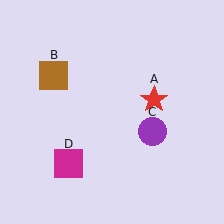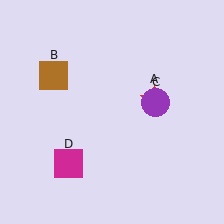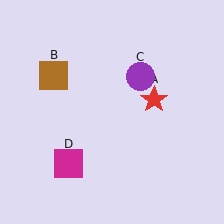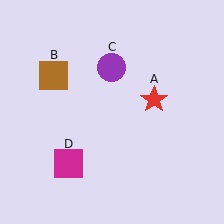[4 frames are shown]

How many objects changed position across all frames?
1 object changed position: purple circle (object C).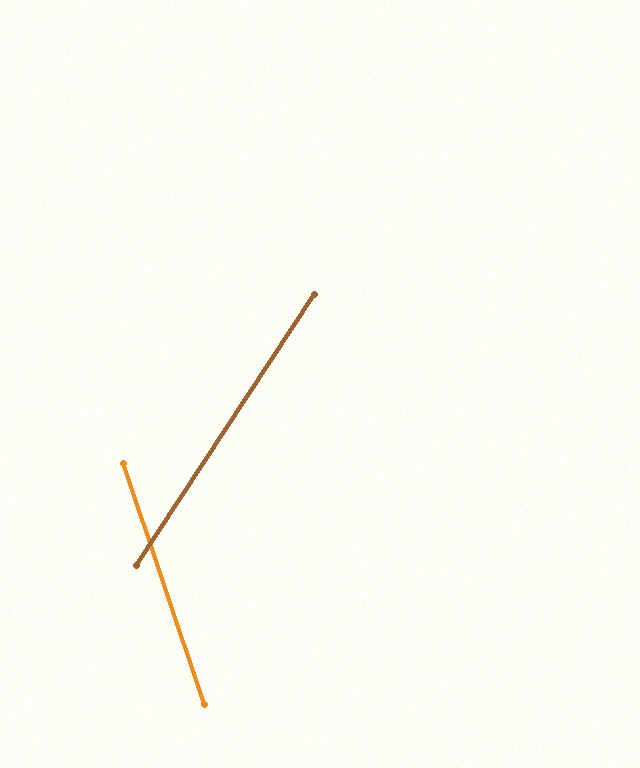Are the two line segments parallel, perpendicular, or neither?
Neither parallel nor perpendicular — they differ by about 52°.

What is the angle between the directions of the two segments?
Approximately 52 degrees.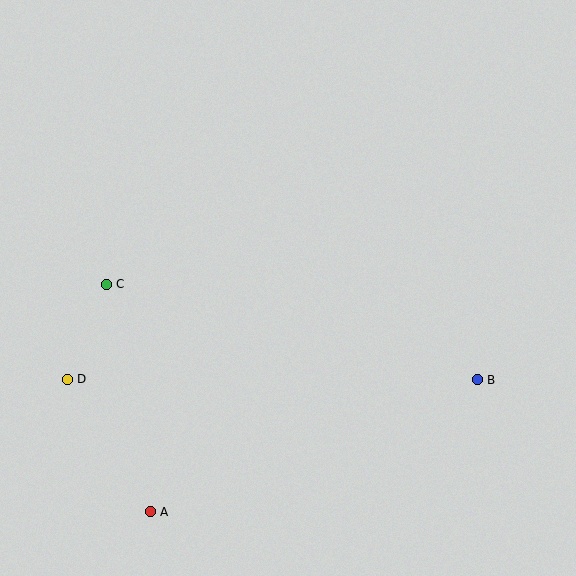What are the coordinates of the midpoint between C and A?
The midpoint between C and A is at (128, 398).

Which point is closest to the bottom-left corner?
Point A is closest to the bottom-left corner.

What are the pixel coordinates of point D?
Point D is at (67, 379).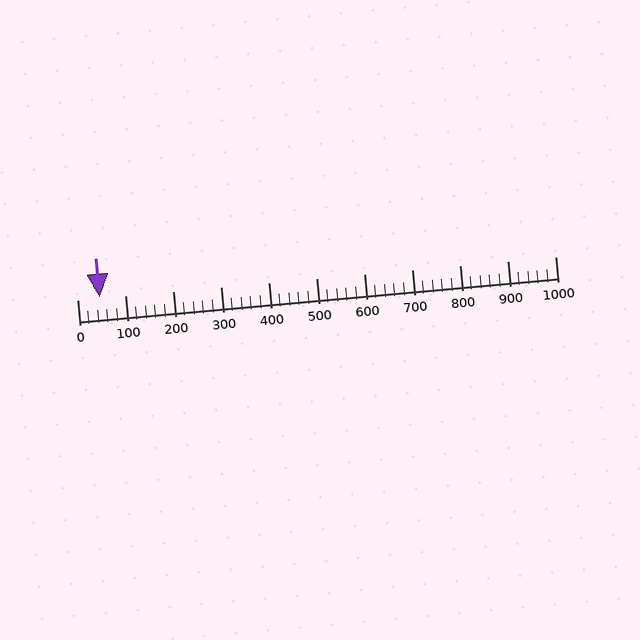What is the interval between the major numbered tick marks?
The major tick marks are spaced 100 units apart.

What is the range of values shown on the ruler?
The ruler shows values from 0 to 1000.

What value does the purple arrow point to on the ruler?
The purple arrow points to approximately 48.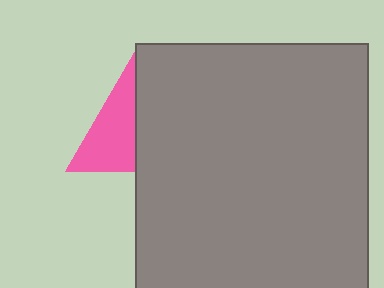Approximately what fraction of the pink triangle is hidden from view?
Roughly 48% of the pink triangle is hidden behind the gray rectangle.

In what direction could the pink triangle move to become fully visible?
The pink triangle could move left. That would shift it out from behind the gray rectangle entirely.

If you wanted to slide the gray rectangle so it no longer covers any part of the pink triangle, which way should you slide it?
Slide it right — that is the most direct way to separate the two shapes.